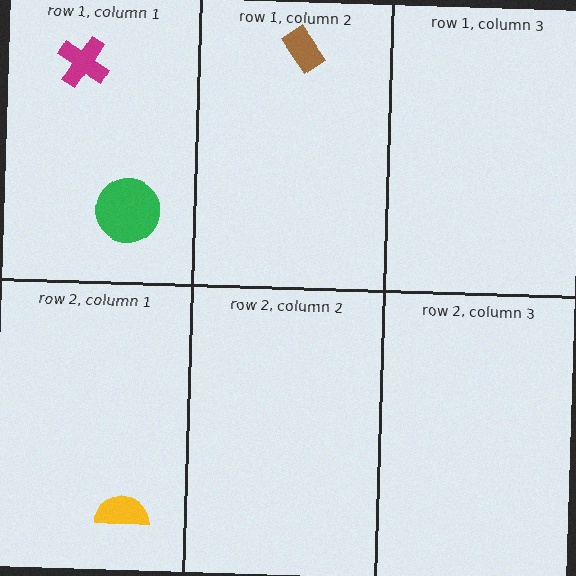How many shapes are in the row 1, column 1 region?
2.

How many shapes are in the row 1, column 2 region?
1.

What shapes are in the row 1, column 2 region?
The brown rectangle.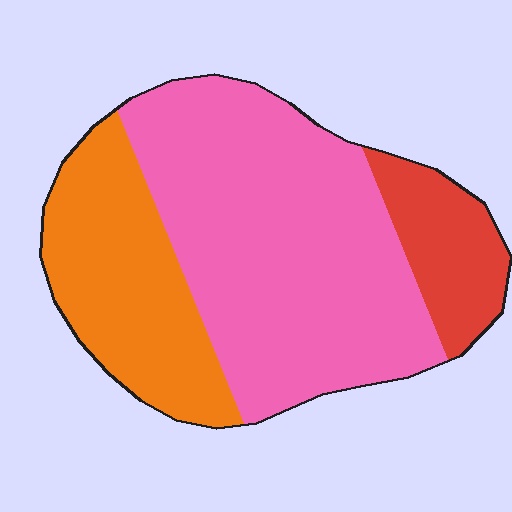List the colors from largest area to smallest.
From largest to smallest: pink, orange, red.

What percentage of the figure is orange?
Orange covers around 30% of the figure.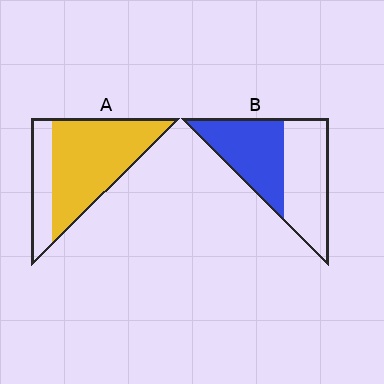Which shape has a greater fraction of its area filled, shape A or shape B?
Shape A.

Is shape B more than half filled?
Roughly half.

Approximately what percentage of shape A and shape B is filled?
A is approximately 75% and B is approximately 50%.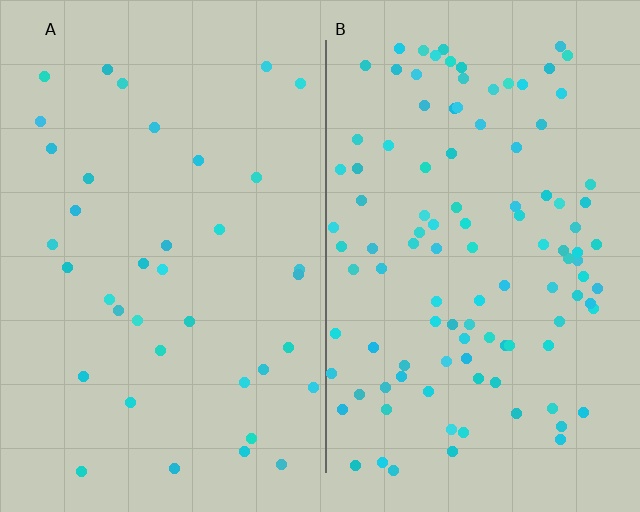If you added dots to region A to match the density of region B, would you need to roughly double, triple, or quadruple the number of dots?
Approximately triple.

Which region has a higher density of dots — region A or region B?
B (the right).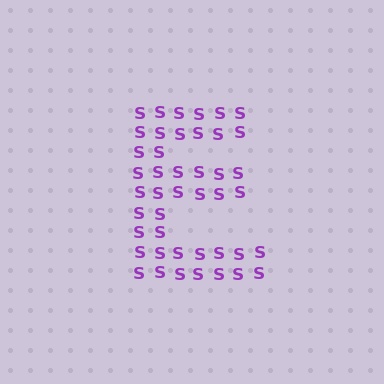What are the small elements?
The small elements are letter S's.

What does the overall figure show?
The overall figure shows the letter E.